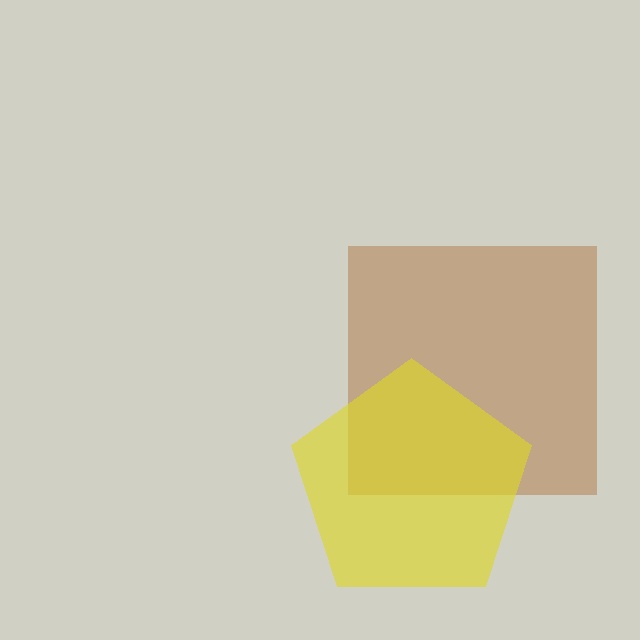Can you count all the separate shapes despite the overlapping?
Yes, there are 2 separate shapes.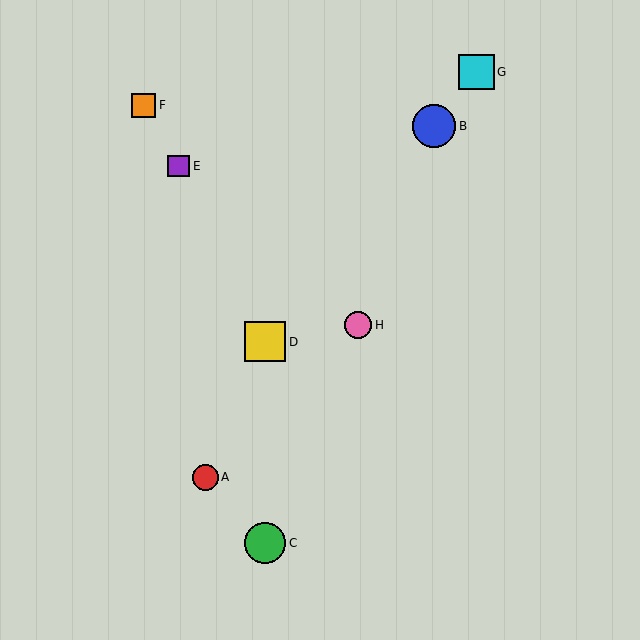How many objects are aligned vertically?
2 objects (C, D) are aligned vertically.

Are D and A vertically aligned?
No, D is at x≈265 and A is at x≈205.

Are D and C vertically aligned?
Yes, both are at x≈265.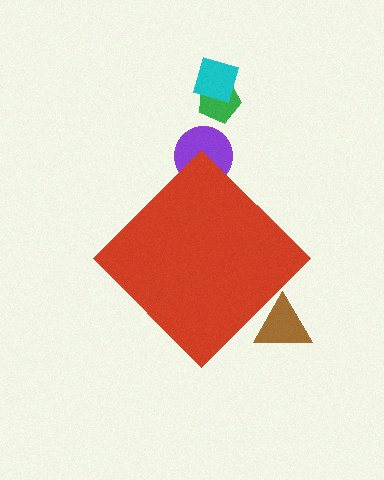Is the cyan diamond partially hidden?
No, the cyan diamond is fully visible.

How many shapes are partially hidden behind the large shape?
2 shapes are partially hidden.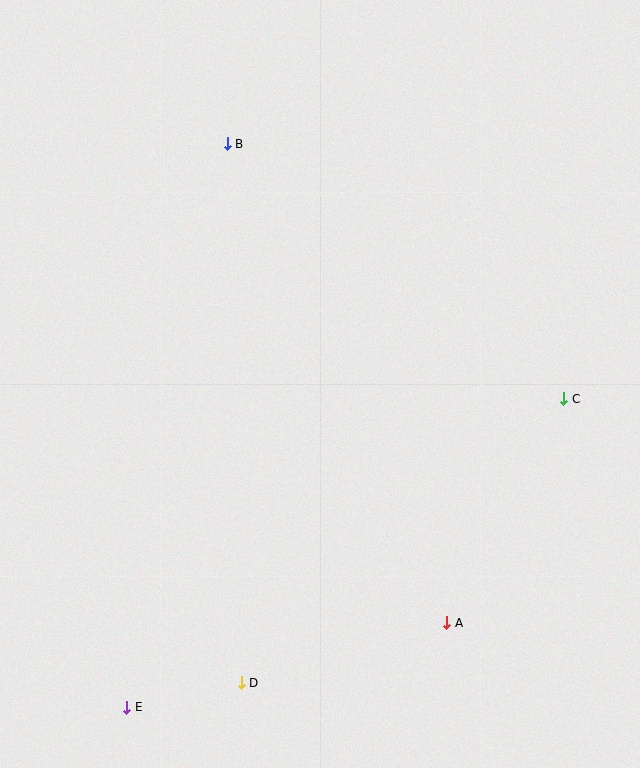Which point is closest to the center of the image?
Point C at (564, 399) is closest to the center.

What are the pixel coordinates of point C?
Point C is at (564, 399).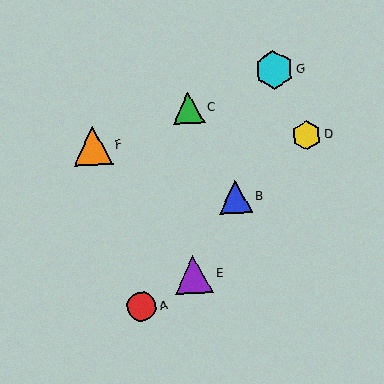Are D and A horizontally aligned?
No, D is at y≈135 and A is at y≈307.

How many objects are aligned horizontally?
2 objects (D, F) are aligned horizontally.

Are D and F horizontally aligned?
Yes, both are at y≈135.